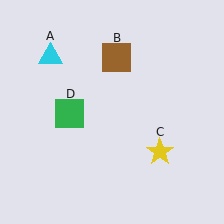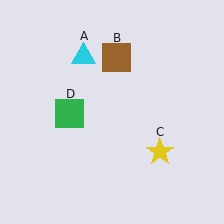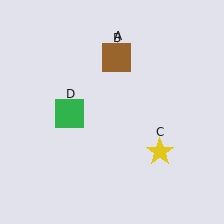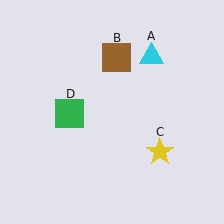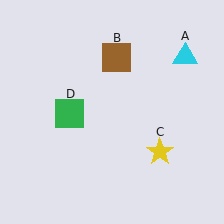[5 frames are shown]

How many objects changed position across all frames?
1 object changed position: cyan triangle (object A).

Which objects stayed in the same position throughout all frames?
Brown square (object B) and yellow star (object C) and green square (object D) remained stationary.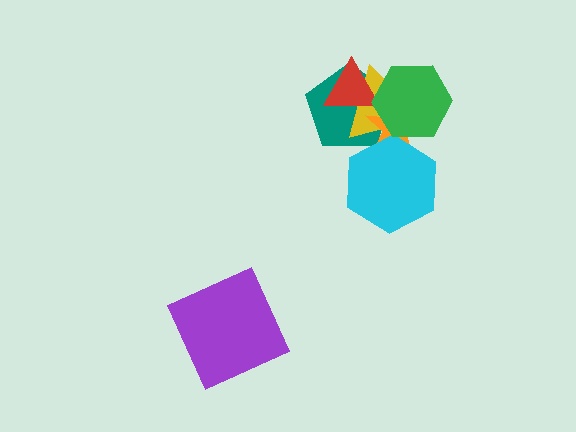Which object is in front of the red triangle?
The green hexagon is in front of the red triangle.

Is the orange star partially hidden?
Yes, it is partially covered by another shape.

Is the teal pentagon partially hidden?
Yes, it is partially covered by another shape.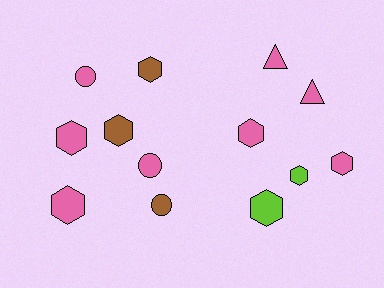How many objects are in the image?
There are 13 objects.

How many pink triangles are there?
There are 2 pink triangles.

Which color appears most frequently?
Pink, with 8 objects.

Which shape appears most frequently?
Hexagon, with 8 objects.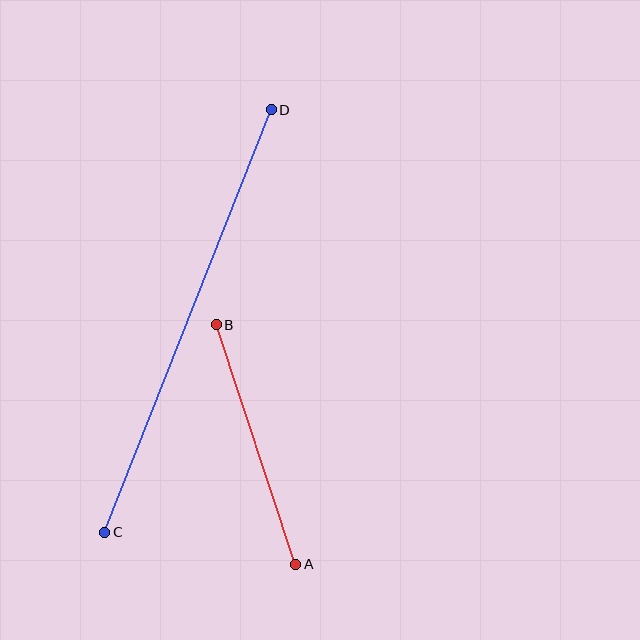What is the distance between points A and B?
The distance is approximately 253 pixels.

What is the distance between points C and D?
The distance is approximately 454 pixels.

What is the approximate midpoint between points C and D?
The midpoint is at approximately (188, 321) pixels.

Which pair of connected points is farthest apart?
Points C and D are farthest apart.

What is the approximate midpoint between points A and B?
The midpoint is at approximately (256, 444) pixels.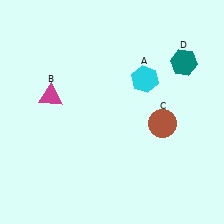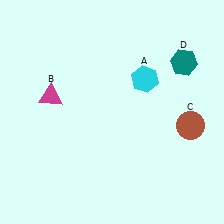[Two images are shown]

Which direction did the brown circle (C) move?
The brown circle (C) moved right.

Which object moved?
The brown circle (C) moved right.